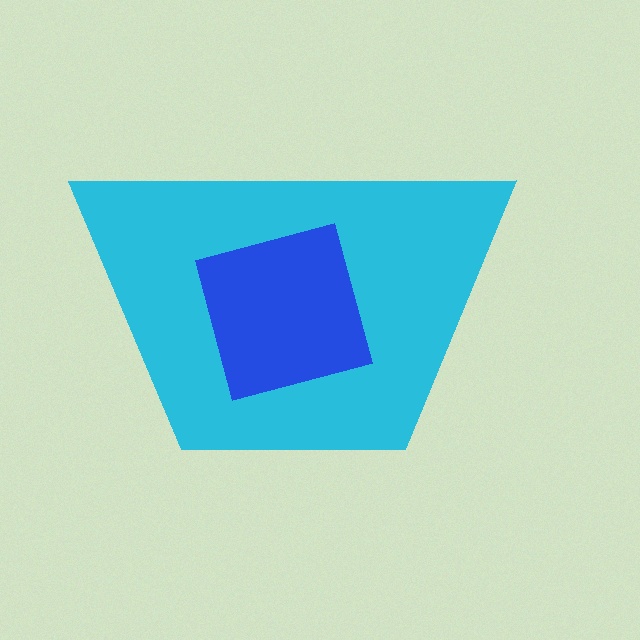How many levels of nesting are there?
2.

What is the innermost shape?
The blue square.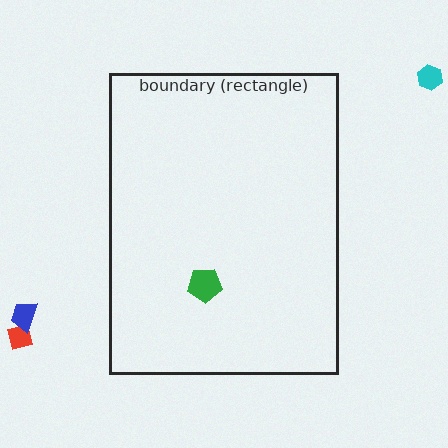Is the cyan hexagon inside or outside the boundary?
Outside.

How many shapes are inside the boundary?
1 inside, 3 outside.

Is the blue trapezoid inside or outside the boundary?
Outside.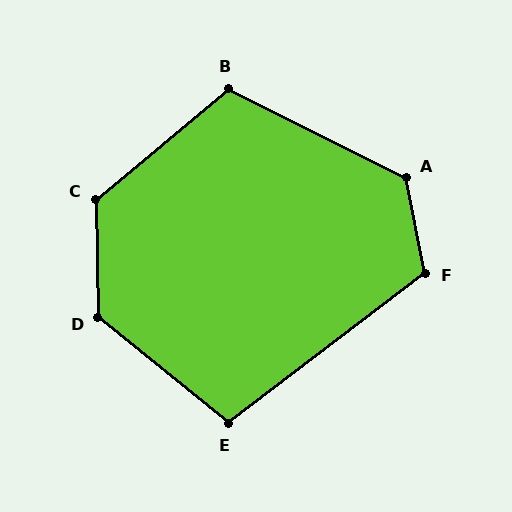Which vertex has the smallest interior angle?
E, at approximately 104 degrees.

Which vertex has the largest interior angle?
D, at approximately 130 degrees.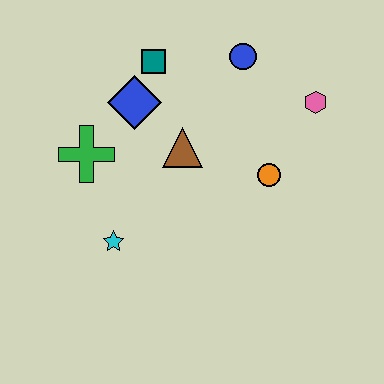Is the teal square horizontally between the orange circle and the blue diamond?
Yes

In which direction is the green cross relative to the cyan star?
The green cross is above the cyan star.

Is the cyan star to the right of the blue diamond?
No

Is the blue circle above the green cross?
Yes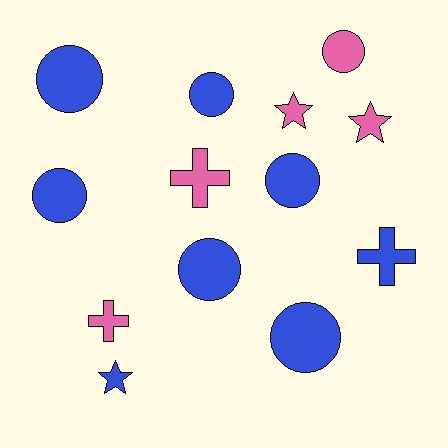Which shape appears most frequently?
Circle, with 7 objects.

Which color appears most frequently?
Blue, with 8 objects.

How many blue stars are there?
There is 1 blue star.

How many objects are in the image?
There are 13 objects.